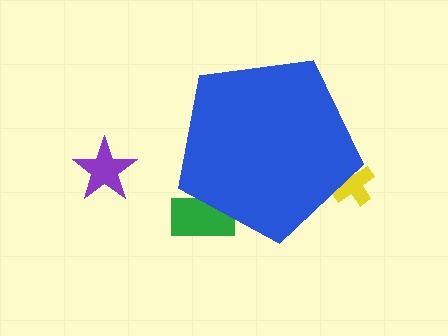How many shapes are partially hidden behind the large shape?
2 shapes are partially hidden.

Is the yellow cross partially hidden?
Yes, the yellow cross is partially hidden behind the blue pentagon.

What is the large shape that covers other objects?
A blue pentagon.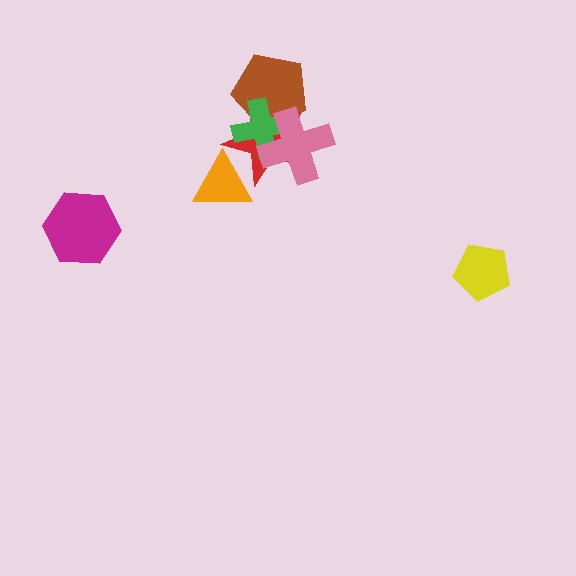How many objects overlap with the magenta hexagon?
0 objects overlap with the magenta hexagon.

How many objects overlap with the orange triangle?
1 object overlaps with the orange triangle.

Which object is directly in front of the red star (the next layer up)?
The green cross is directly in front of the red star.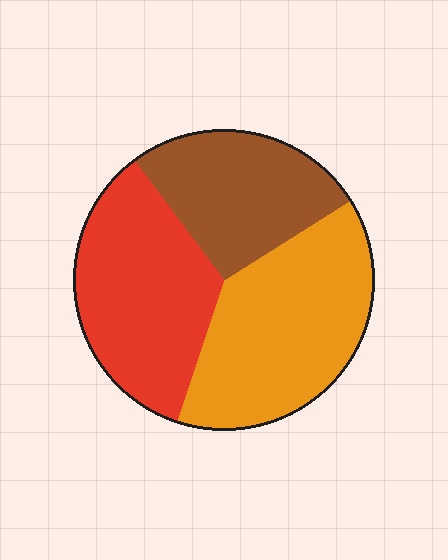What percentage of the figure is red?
Red takes up about one third (1/3) of the figure.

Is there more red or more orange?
Orange.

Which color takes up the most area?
Orange, at roughly 40%.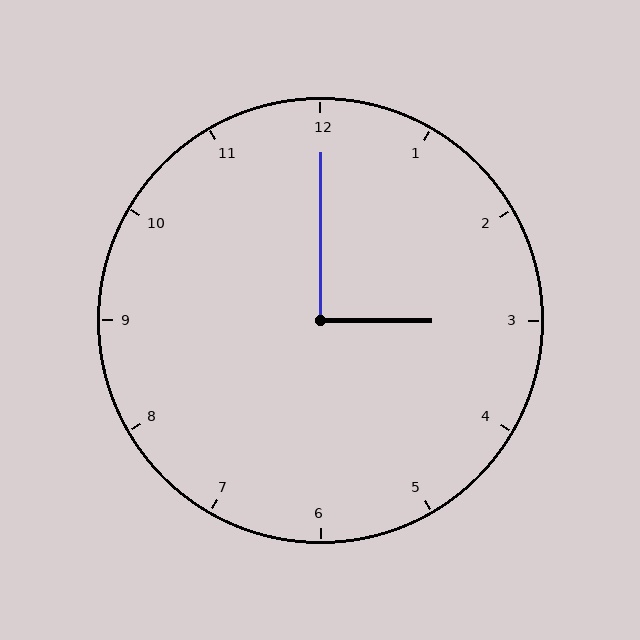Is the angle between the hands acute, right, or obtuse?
It is right.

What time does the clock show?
3:00.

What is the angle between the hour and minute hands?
Approximately 90 degrees.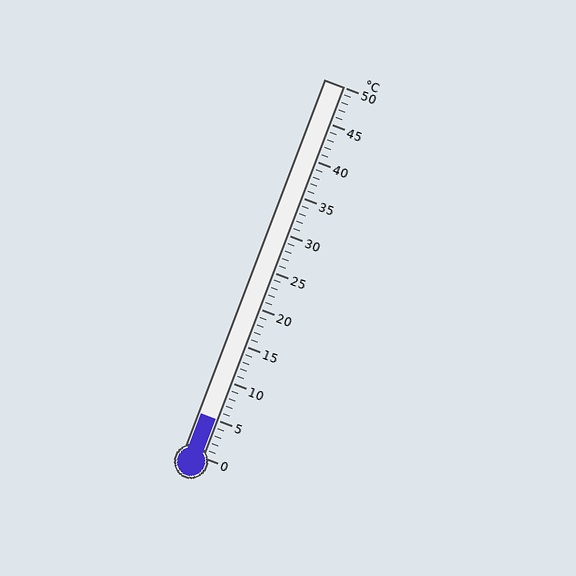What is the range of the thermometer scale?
The thermometer scale ranges from 0°C to 50°C.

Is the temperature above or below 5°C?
The temperature is at 5°C.